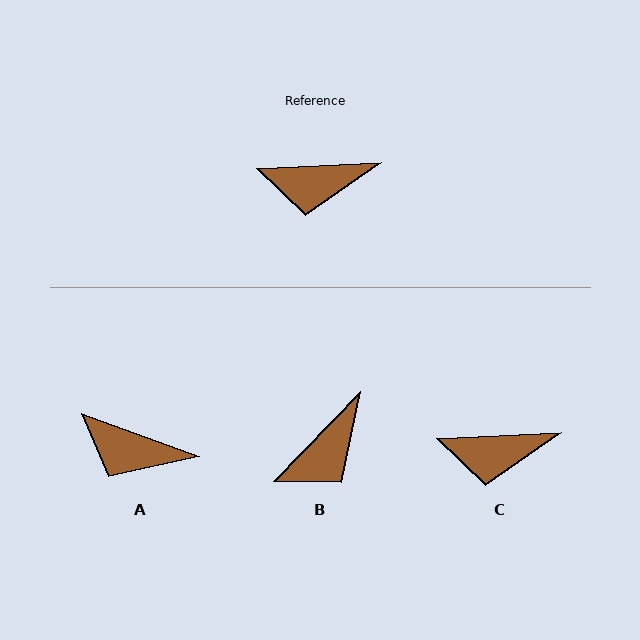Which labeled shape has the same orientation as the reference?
C.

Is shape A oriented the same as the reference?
No, it is off by about 23 degrees.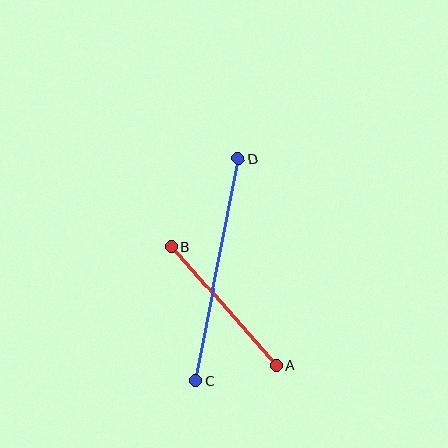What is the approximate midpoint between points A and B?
The midpoint is at approximately (224, 306) pixels.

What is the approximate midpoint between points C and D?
The midpoint is at approximately (217, 270) pixels.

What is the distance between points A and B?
The distance is approximately 158 pixels.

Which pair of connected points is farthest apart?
Points C and D are farthest apart.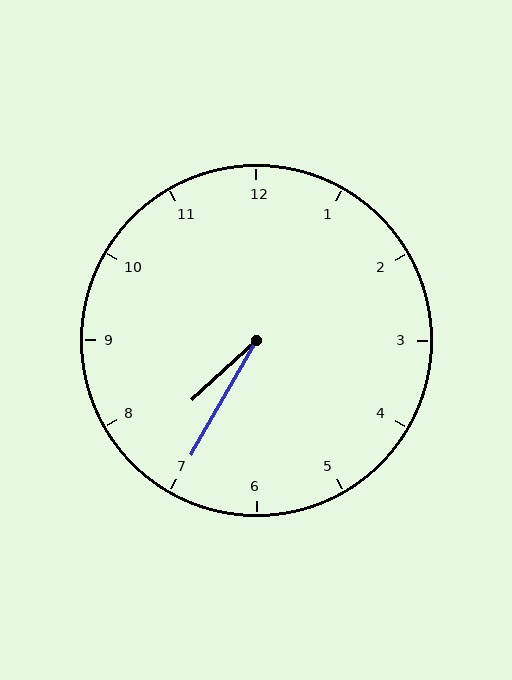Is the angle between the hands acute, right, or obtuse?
It is acute.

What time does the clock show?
7:35.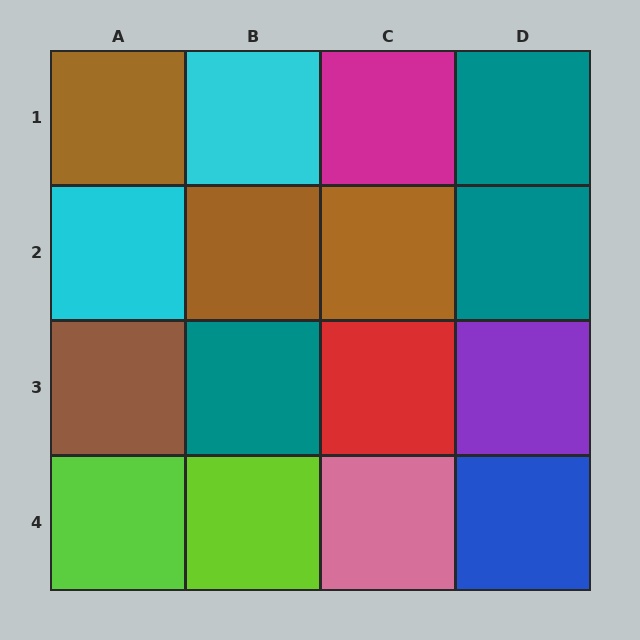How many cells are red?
1 cell is red.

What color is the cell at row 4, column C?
Pink.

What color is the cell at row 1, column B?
Cyan.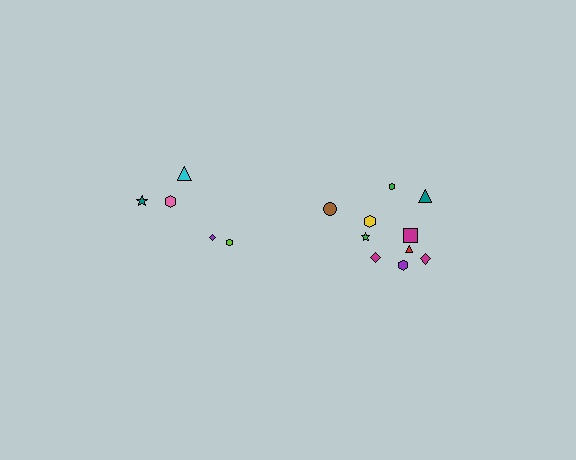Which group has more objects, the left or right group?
The right group.